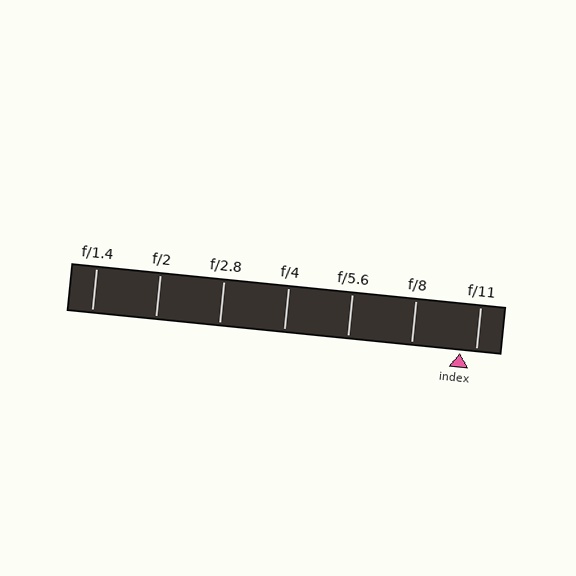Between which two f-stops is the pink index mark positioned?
The index mark is between f/8 and f/11.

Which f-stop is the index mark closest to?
The index mark is closest to f/11.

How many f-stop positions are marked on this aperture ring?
There are 7 f-stop positions marked.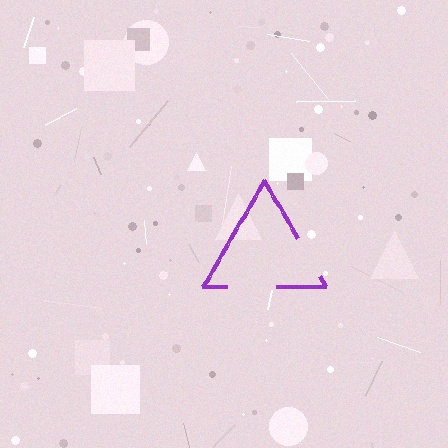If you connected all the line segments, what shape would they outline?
They would outline a triangle.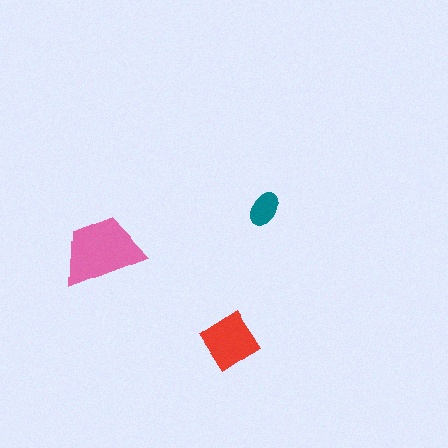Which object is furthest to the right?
The teal ellipse is rightmost.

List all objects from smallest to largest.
The teal ellipse, the red diamond, the pink trapezoid.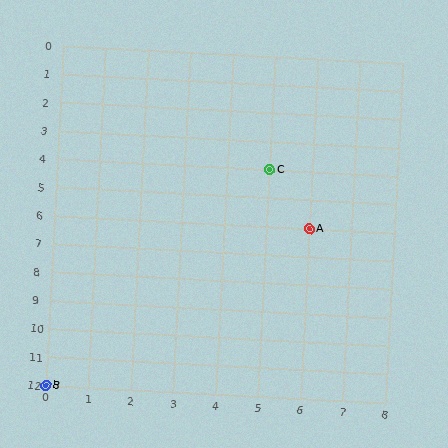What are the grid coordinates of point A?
Point A is at grid coordinates (6, 6).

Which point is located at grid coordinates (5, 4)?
Point C is at (5, 4).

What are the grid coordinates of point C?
Point C is at grid coordinates (5, 4).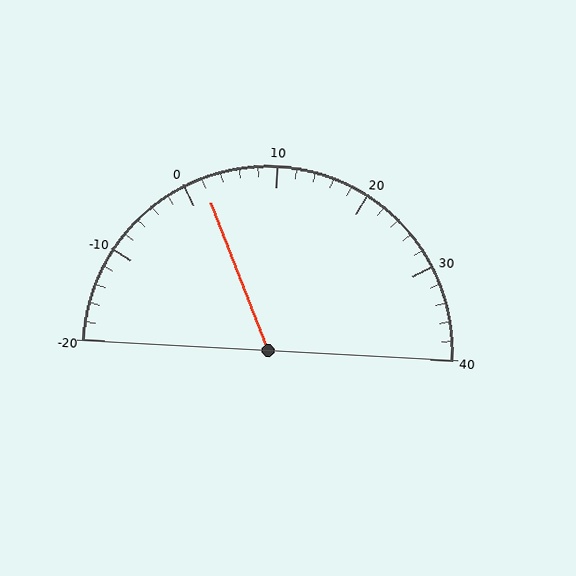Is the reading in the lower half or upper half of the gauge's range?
The reading is in the lower half of the range (-20 to 40).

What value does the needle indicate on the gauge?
The needle indicates approximately 2.